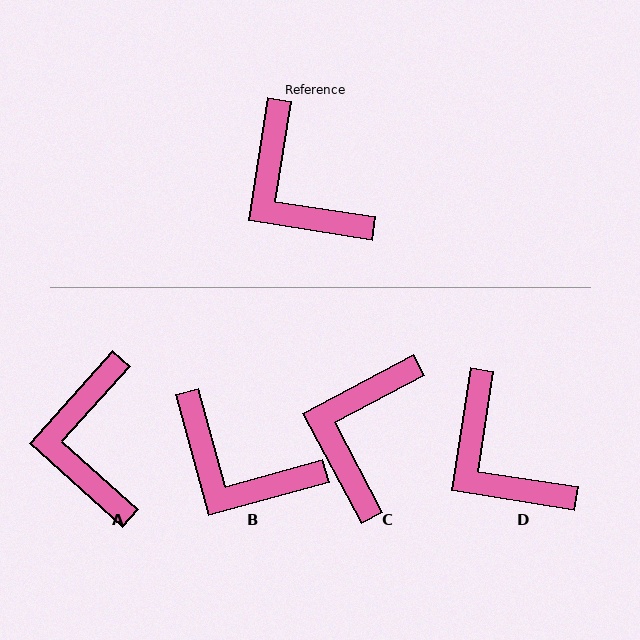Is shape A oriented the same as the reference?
No, it is off by about 33 degrees.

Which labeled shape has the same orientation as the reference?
D.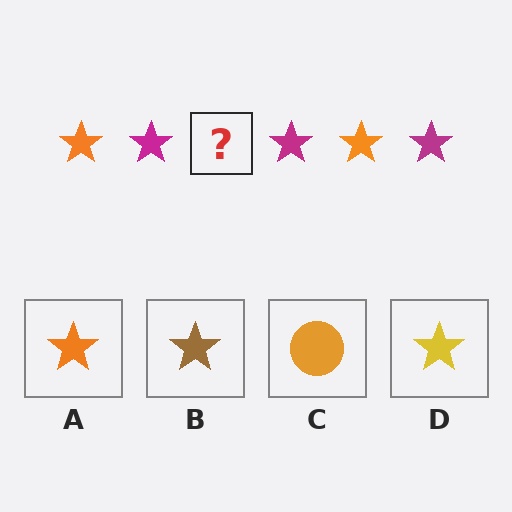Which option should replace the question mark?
Option A.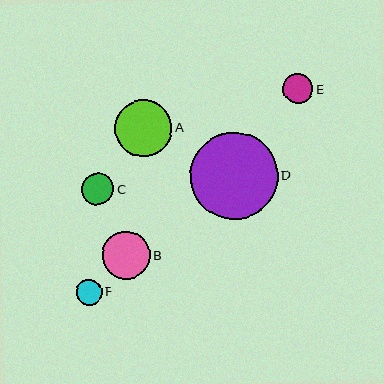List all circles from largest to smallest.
From largest to smallest: D, A, B, C, E, F.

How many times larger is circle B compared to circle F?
Circle B is approximately 1.9 times the size of circle F.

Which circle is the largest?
Circle D is the largest with a size of approximately 88 pixels.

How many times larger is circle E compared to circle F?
Circle E is approximately 1.2 times the size of circle F.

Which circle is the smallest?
Circle F is the smallest with a size of approximately 26 pixels.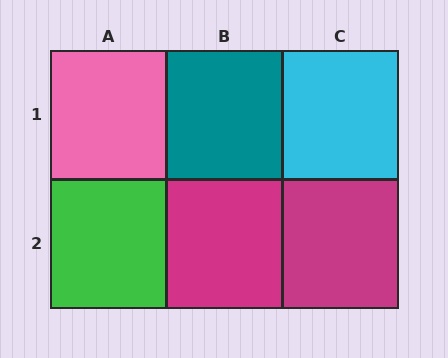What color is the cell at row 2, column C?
Magenta.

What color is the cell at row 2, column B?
Magenta.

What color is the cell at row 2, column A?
Green.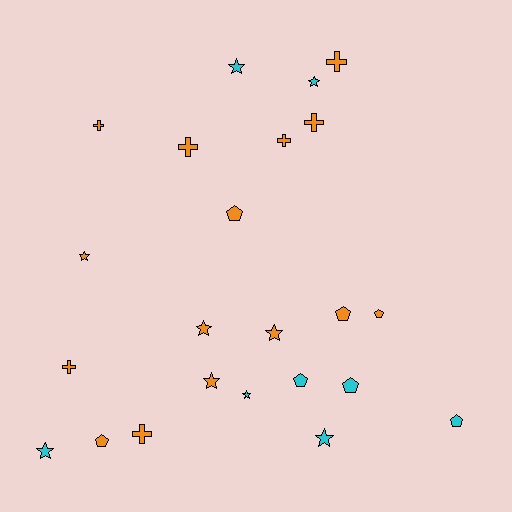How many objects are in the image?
There are 23 objects.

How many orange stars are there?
There are 4 orange stars.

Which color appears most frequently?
Orange, with 15 objects.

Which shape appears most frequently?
Star, with 9 objects.